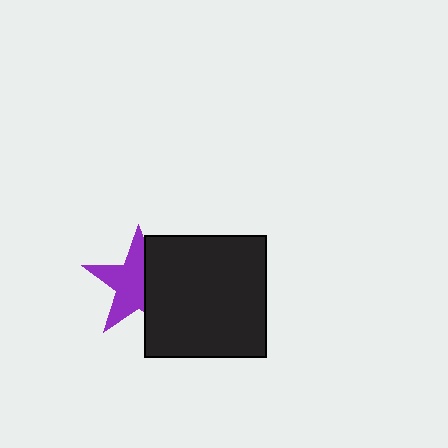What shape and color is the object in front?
The object in front is a black square.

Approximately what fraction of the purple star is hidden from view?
Roughly 42% of the purple star is hidden behind the black square.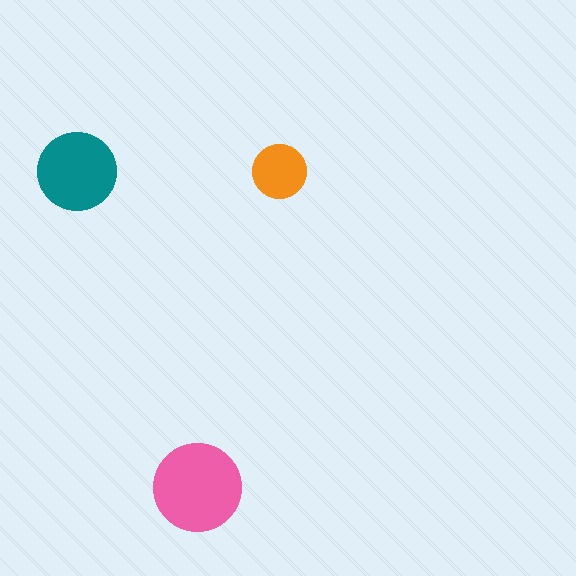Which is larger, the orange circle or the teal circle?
The teal one.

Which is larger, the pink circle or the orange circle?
The pink one.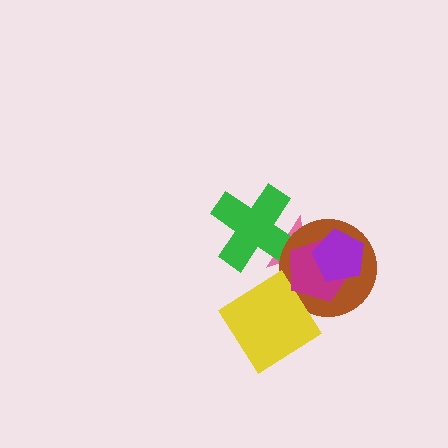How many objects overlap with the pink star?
4 objects overlap with the pink star.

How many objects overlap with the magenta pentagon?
3 objects overlap with the magenta pentagon.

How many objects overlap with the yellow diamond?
0 objects overlap with the yellow diamond.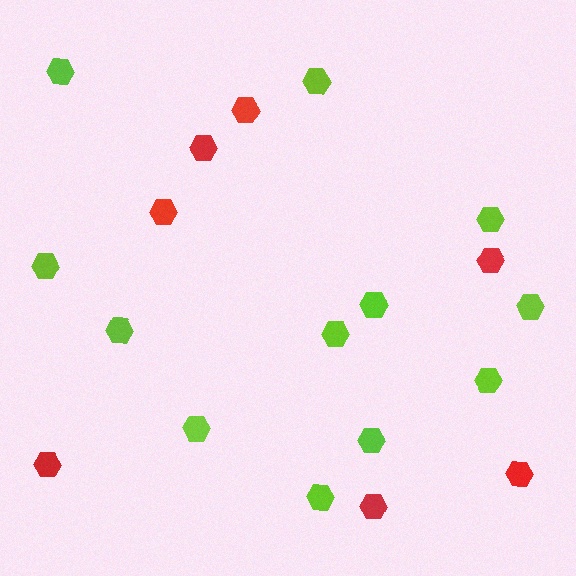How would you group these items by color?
There are 2 groups: one group of red hexagons (7) and one group of lime hexagons (12).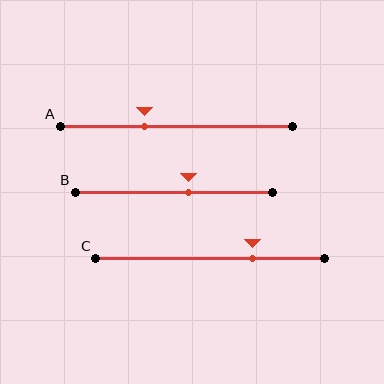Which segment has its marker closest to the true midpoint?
Segment B has its marker closest to the true midpoint.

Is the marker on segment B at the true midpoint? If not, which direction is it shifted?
No, the marker on segment B is shifted to the right by about 7% of the segment length.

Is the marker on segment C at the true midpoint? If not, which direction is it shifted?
No, the marker on segment C is shifted to the right by about 18% of the segment length.